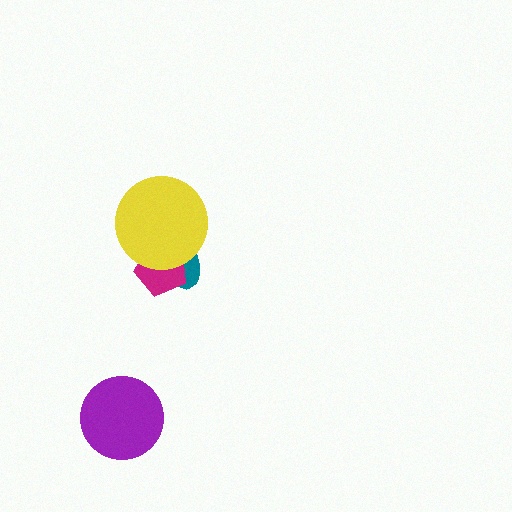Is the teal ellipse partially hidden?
Yes, it is partially covered by another shape.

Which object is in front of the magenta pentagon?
The yellow circle is in front of the magenta pentagon.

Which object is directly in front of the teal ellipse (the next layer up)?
The magenta pentagon is directly in front of the teal ellipse.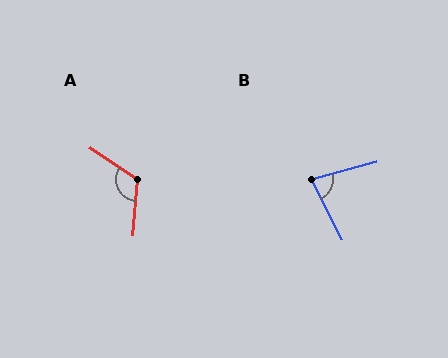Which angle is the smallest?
B, at approximately 78 degrees.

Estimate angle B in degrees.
Approximately 78 degrees.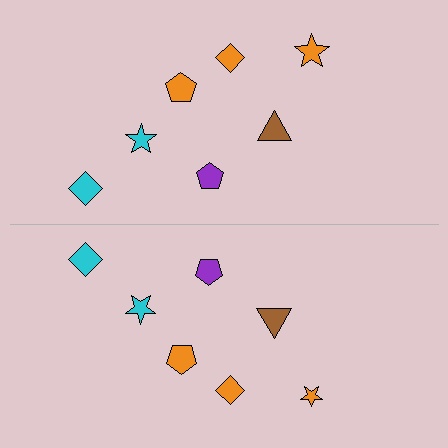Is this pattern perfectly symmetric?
No, the pattern is not perfectly symmetric. The orange star on the bottom side has a different size than its mirror counterpart.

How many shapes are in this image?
There are 14 shapes in this image.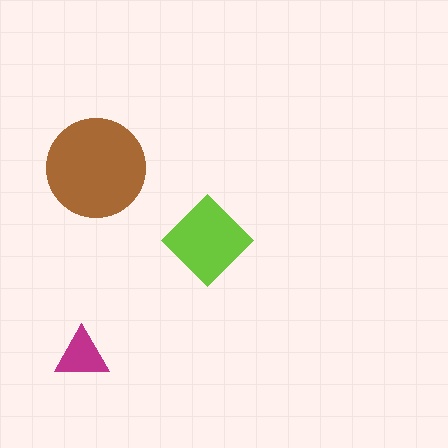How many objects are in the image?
There are 3 objects in the image.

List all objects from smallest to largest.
The magenta triangle, the lime diamond, the brown circle.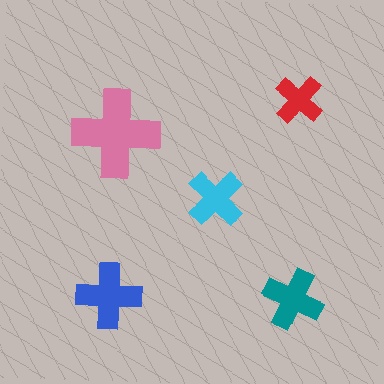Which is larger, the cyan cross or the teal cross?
The teal one.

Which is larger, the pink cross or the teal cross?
The pink one.